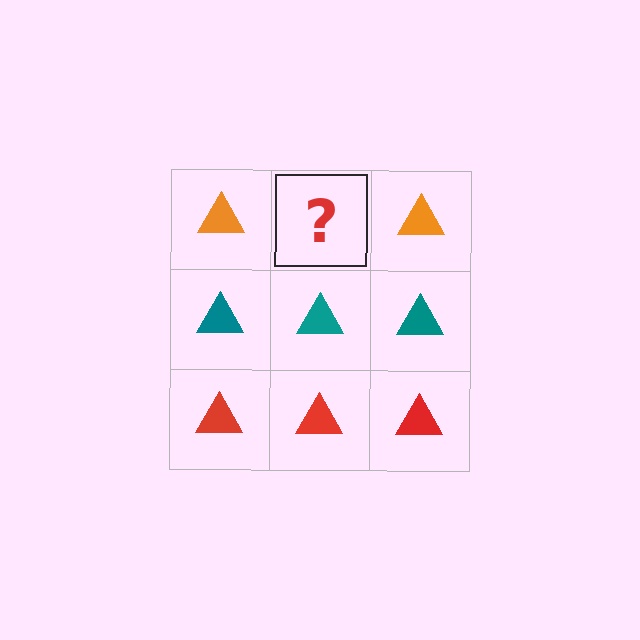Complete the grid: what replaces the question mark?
The question mark should be replaced with an orange triangle.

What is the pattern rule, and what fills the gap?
The rule is that each row has a consistent color. The gap should be filled with an orange triangle.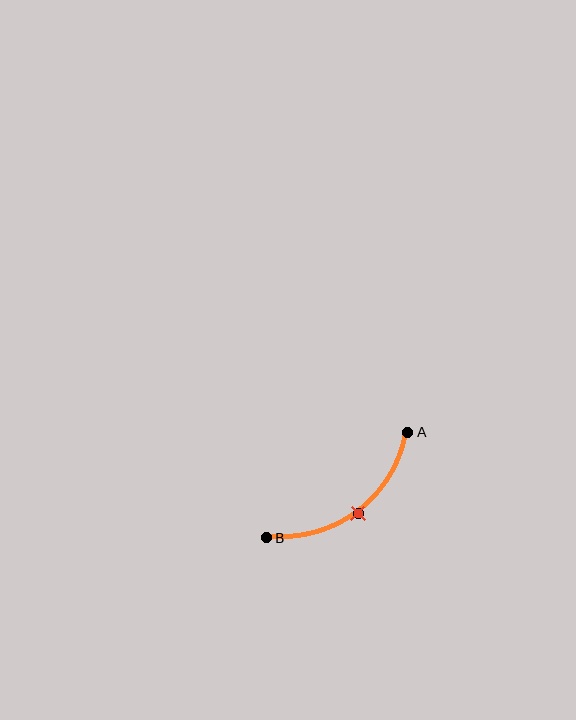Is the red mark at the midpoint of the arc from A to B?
Yes. The red mark lies on the arc at equal arc-length from both A and B — it is the arc midpoint.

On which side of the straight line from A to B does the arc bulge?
The arc bulges below and to the right of the straight line connecting A and B.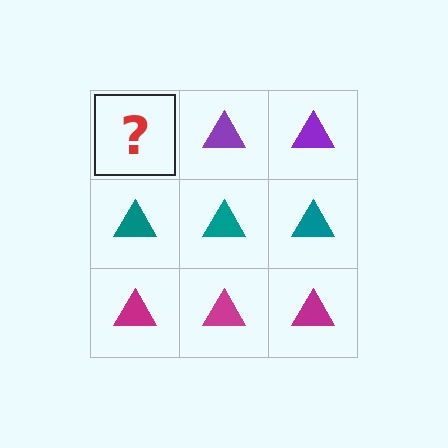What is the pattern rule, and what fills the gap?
The rule is that each row has a consistent color. The gap should be filled with a purple triangle.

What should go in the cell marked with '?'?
The missing cell should contain a purple triangle.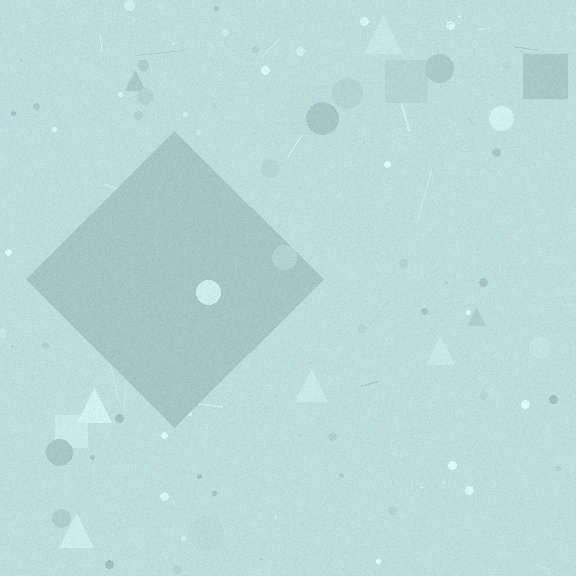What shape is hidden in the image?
A diamond is hidden in the image.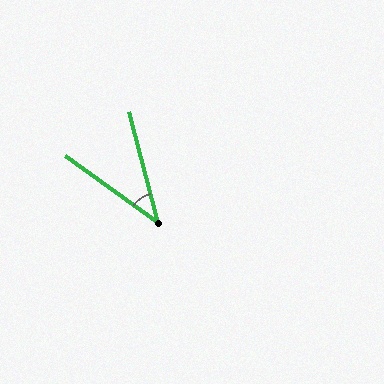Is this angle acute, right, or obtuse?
It is acute.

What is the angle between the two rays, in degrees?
Approximately 40 degrees.